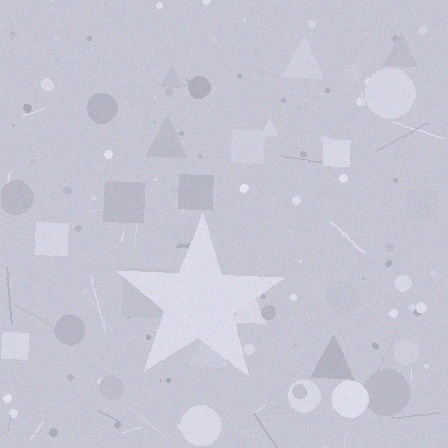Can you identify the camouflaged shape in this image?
The camouflaged shape is a star.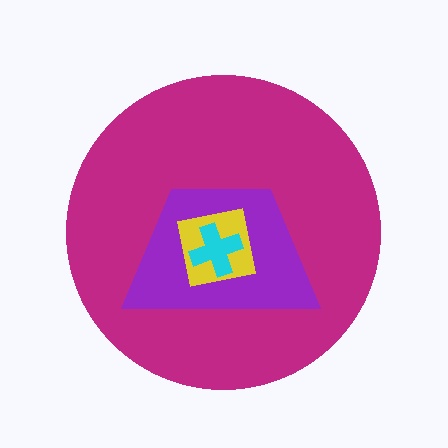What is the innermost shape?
The cyan cross.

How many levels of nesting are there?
4.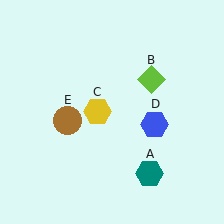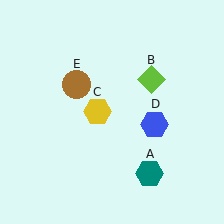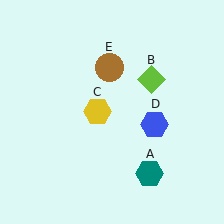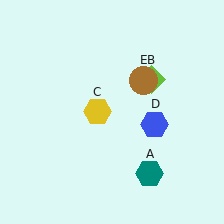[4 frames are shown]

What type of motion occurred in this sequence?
The brown circle (object E) rotated clockwise around the center of the scene.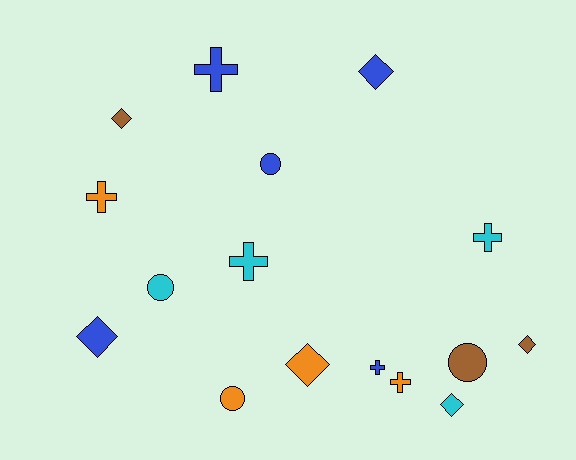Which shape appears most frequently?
Cross, with 6 objects.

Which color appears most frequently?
Blue, with 5 objects.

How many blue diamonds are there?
There are 2 blue diamonds.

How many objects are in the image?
There are 16 objects.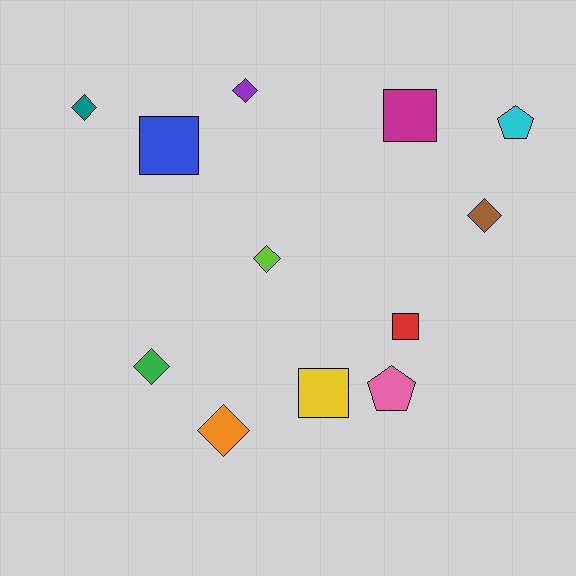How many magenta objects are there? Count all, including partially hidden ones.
There is 1 magenta object.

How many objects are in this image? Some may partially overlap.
There are 12 objects.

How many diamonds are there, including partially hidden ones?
There are 6 diamonds.